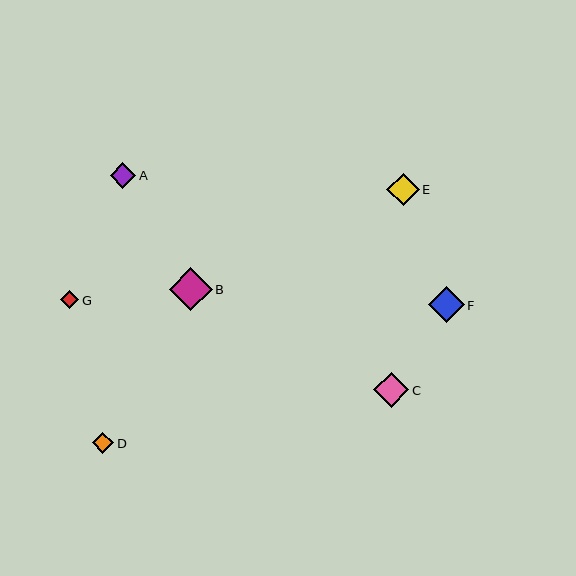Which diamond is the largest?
Diamond B is the largest with a size of approximately 43 pixels.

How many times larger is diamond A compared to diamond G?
Diamond A is approximately 1.4 times the size of diamond G.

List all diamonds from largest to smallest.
From largest to smallest: B, F, C, E, A, D, G.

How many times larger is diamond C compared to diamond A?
Diamond C is approximately 1.4 times the size of diamond A.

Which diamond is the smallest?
Diamond G is the smallest with a size of approximately 18 pixels.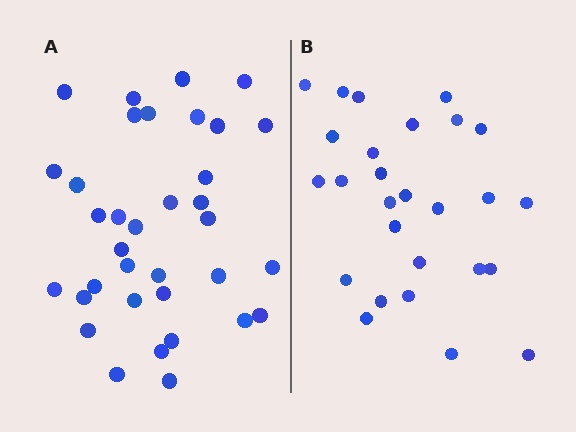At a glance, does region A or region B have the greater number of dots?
Region A (the left region) has more dots.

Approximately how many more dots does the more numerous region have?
Region A has roughly 8 or so more dots than region B.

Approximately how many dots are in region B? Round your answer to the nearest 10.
About 30 dots. (The exact count is 27, which rounds to 30.)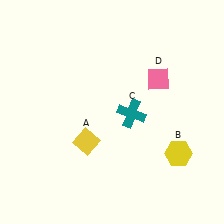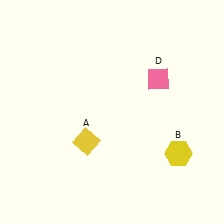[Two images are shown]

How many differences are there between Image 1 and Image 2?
There is 1 difference between the two images.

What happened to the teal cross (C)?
The teal cross (C) was removed in Image 2. It was in the bottom-right area of Image 1.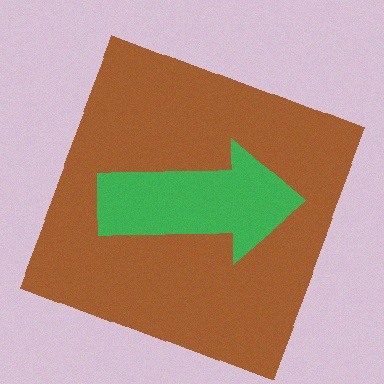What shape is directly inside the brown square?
The green arrow.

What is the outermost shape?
The brown square.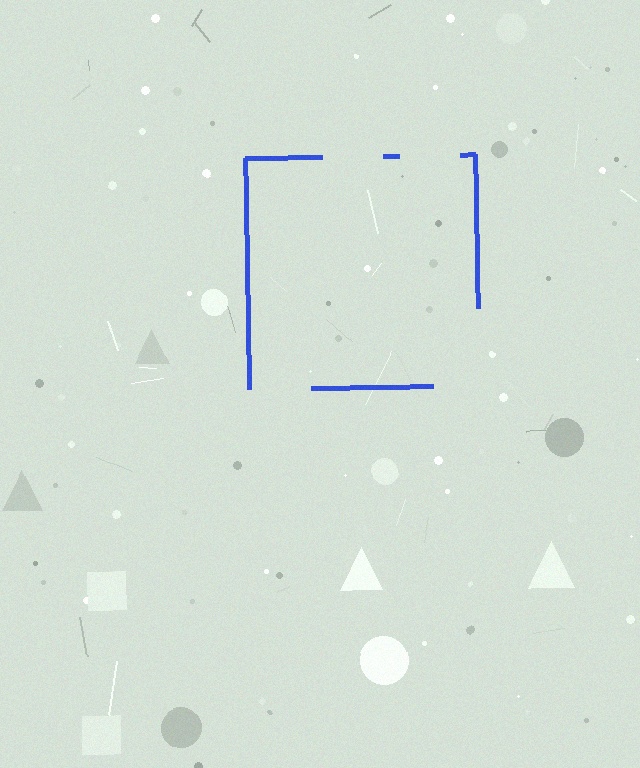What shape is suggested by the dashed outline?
The dashed outline suggests a square.